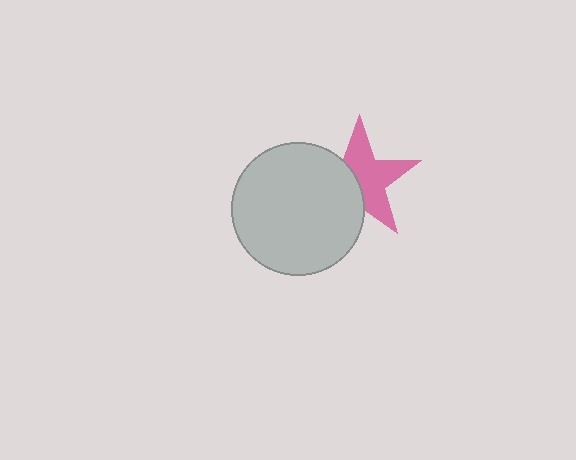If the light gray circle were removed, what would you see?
You would see the complete pink star.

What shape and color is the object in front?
The object in front is a light gray circle.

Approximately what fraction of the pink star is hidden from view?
Roughly 42% of the pink star is hidden behind the light gray circle.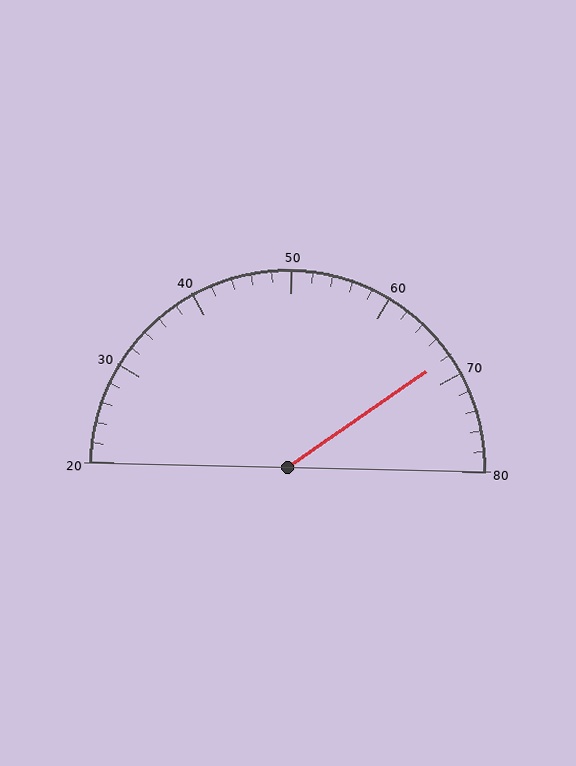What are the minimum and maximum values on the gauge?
The gauge ranges from 20 to 80.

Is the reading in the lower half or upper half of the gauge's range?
The reading is in the upper half of the range (20 to 80).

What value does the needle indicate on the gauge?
The needle indicates approximately 68.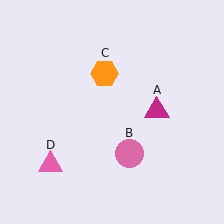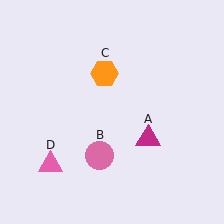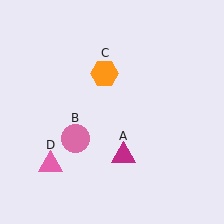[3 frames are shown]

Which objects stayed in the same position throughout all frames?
Orange hexagon (object C) and pink triangle (object D) remained stationary.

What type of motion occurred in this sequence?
The magenta triangle (object A), pink circle (object B) rotated clockwise around the center of the scene.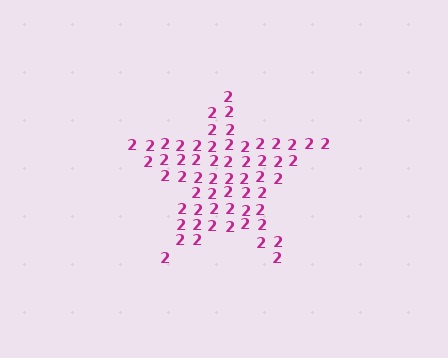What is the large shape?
The large shape is a star.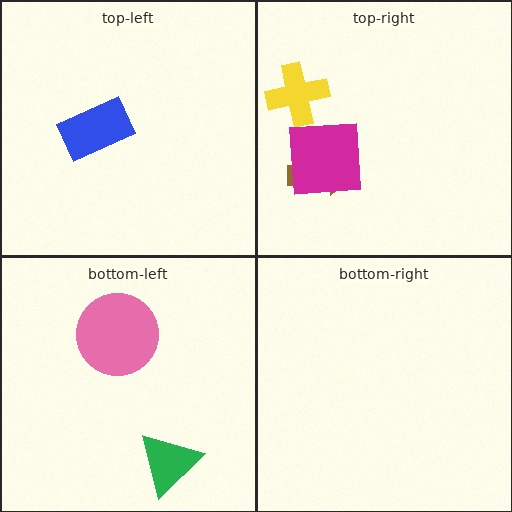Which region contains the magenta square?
The top-right region.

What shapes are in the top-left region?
The blue rectangle.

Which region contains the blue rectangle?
The top-left region.